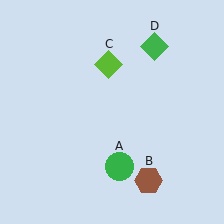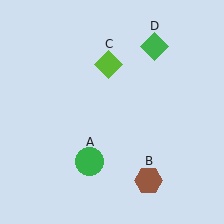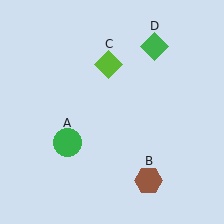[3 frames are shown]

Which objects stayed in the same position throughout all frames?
Brown hexagon (object B) and lime diamond (object C) and green diamond (object D) remained stationary.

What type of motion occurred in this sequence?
The green circle (object A) rotated clockwise around the center of the scene.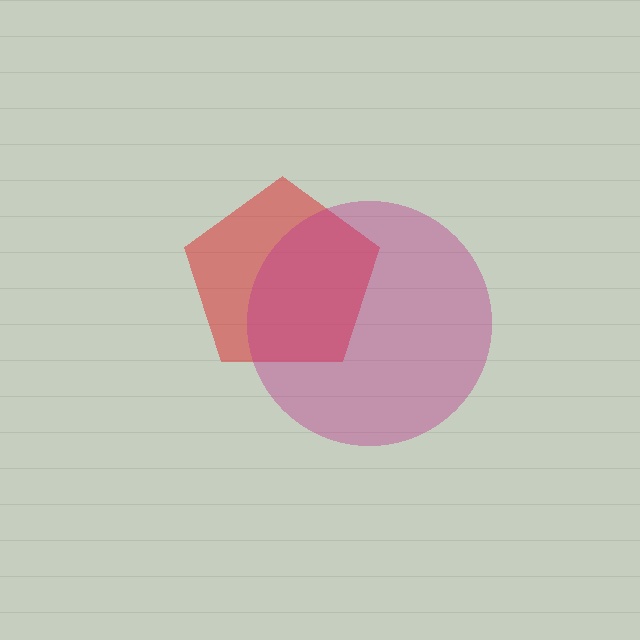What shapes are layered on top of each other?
The layered shapes are: a red pentagon, a magenta circle.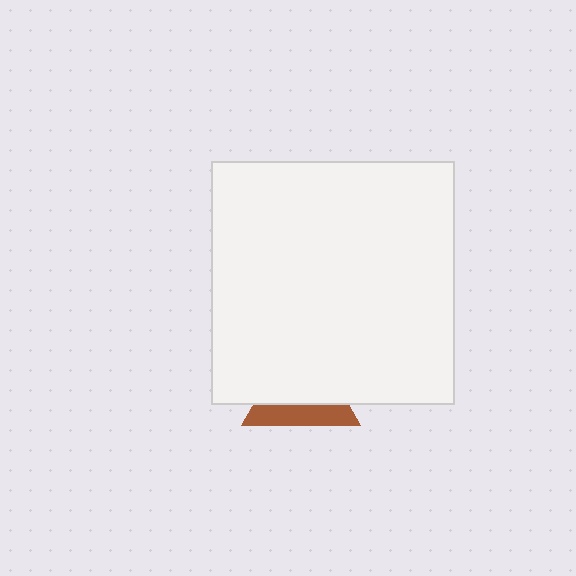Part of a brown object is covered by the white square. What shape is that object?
It is a triangle.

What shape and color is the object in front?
The object in front is a white square.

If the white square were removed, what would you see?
You would see the complete brown triangle.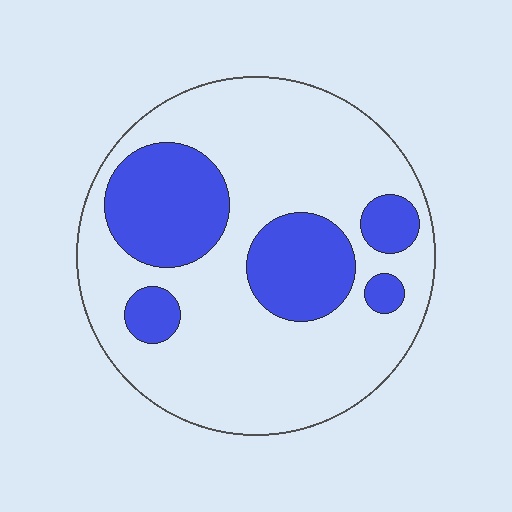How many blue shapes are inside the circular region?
5.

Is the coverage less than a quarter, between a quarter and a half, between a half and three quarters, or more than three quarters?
Between a quarter and a half.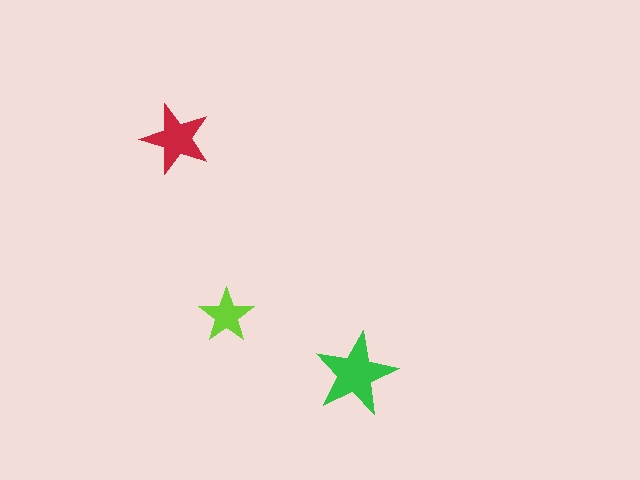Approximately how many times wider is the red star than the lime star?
About 1.5 times wider.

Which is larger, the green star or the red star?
The green one.